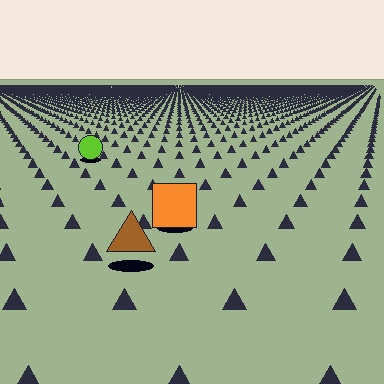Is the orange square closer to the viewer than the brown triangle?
No. The brown triangle is closer — you can tell from the texture gradient: the ground texture is coarser near it.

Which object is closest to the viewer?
The brown triangle is closest. The texture marks near it are larger and more spread out.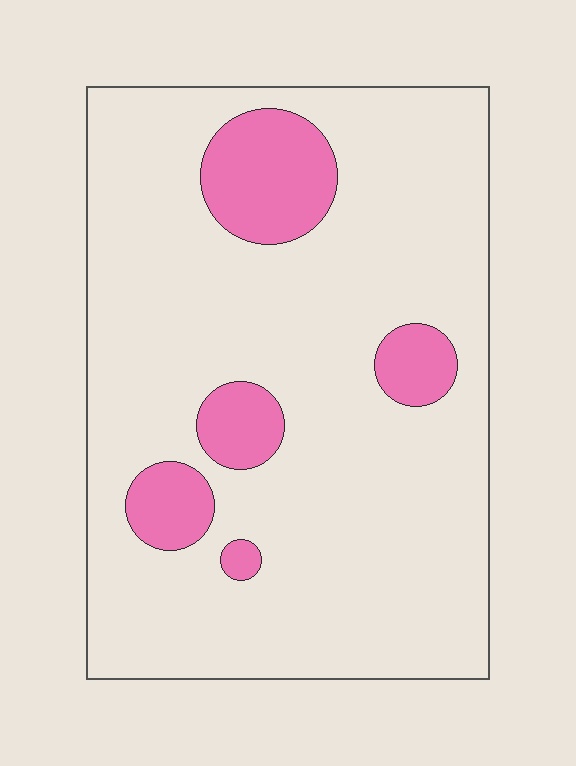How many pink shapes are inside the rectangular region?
5.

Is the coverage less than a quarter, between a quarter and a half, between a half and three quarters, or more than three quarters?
Less than a quarter.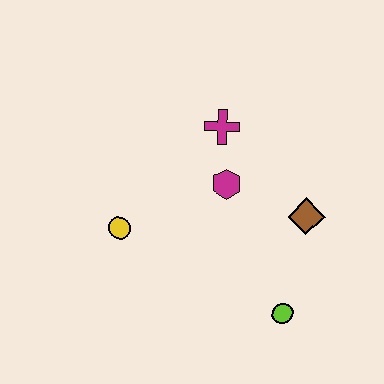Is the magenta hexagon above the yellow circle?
Yes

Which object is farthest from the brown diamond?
The yellow circle is farthest from the brown diamond.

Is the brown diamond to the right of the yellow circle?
Yes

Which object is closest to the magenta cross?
The magenta hexagon is closest to the magenta cross.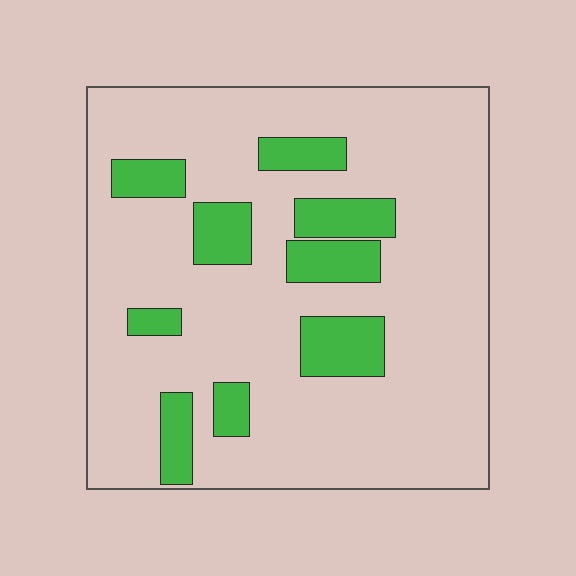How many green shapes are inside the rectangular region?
9.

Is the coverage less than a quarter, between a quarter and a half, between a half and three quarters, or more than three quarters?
Less than a quarter.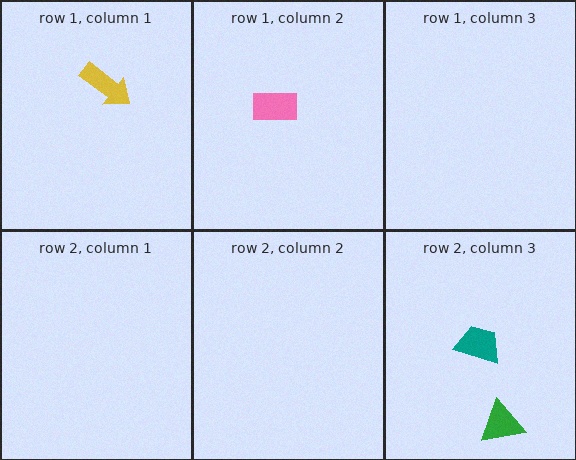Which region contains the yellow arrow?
The row 1, column 1 region.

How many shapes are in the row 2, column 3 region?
2.